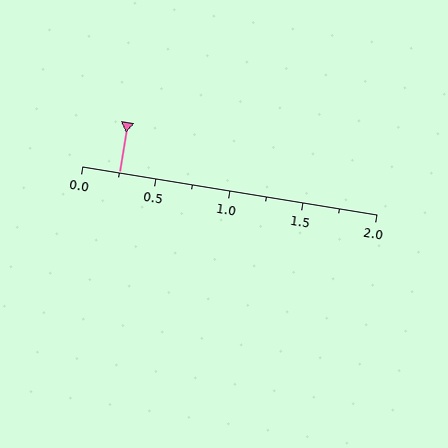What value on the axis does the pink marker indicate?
The marker indicates approximately 0.25.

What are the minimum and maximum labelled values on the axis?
The axis runs from 0.0 to 2.0.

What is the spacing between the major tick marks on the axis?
The major ticks are spaced 0.5 apart.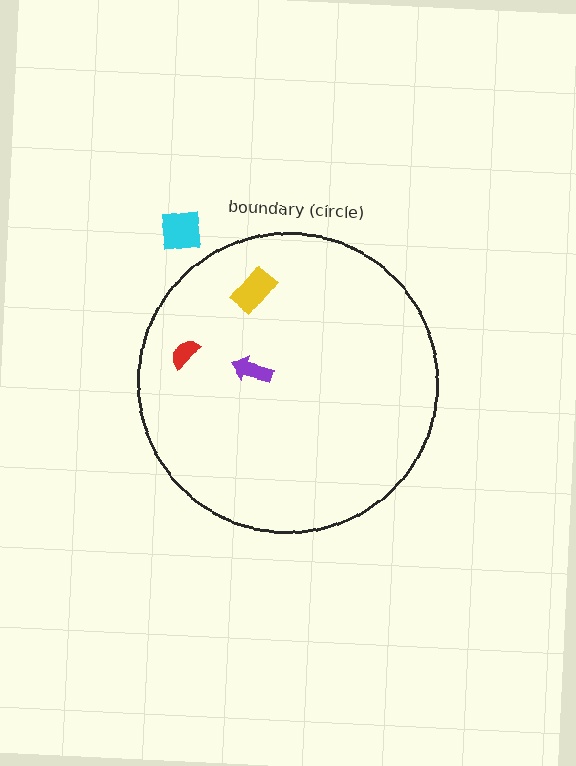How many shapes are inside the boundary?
3 inside, 1 outside.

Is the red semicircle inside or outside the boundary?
Inside.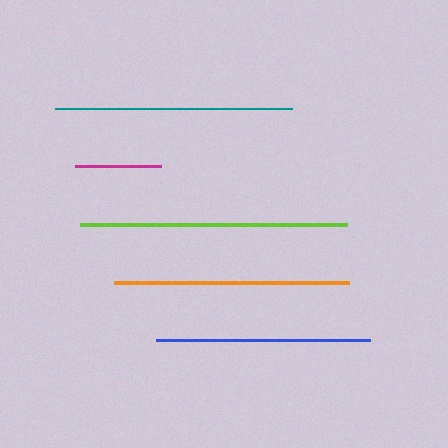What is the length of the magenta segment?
The magenta segment is approximately 86 pixels long.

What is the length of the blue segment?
The blue segment is approximately 214 pixels long.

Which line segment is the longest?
The lime line is the longest at approximately 267 pixels.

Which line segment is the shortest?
The magenta line is the shortest at approximately 86 pixels.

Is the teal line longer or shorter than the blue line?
The teal line is longer than the blue line.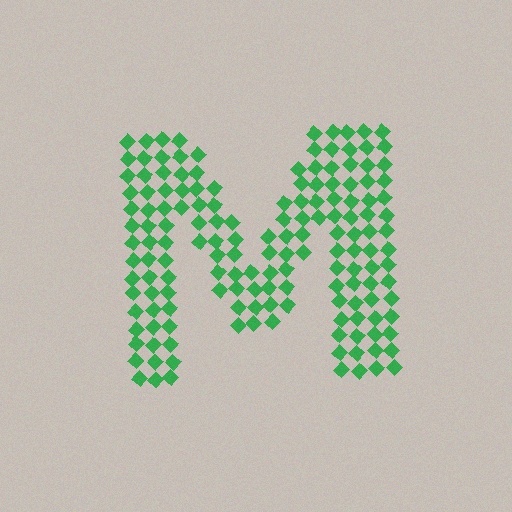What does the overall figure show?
The overall figure shows the letter M.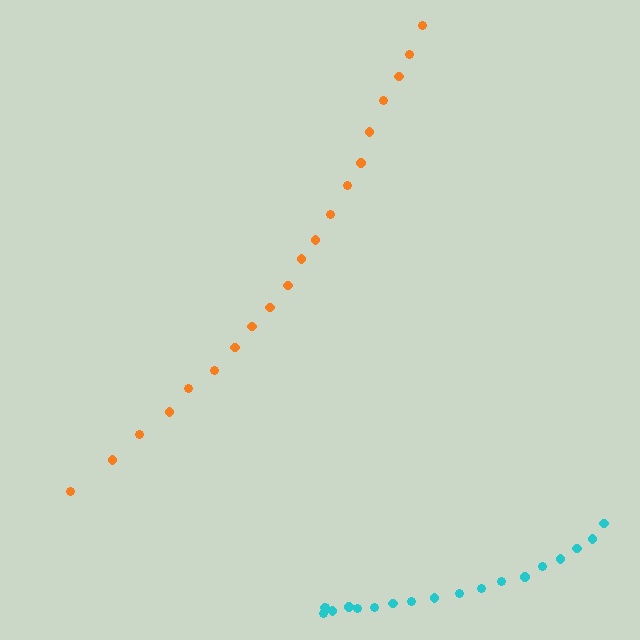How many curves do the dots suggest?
There are 2 distinct paths.